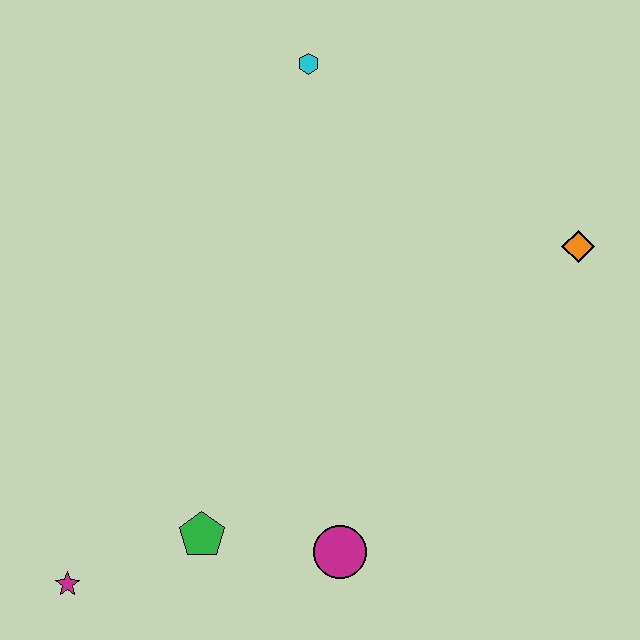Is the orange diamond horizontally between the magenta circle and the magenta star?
No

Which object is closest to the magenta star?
The green pentagon is closest to the magenta star.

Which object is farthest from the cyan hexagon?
The magenta star is farthest from the cyan hexagon.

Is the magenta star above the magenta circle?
No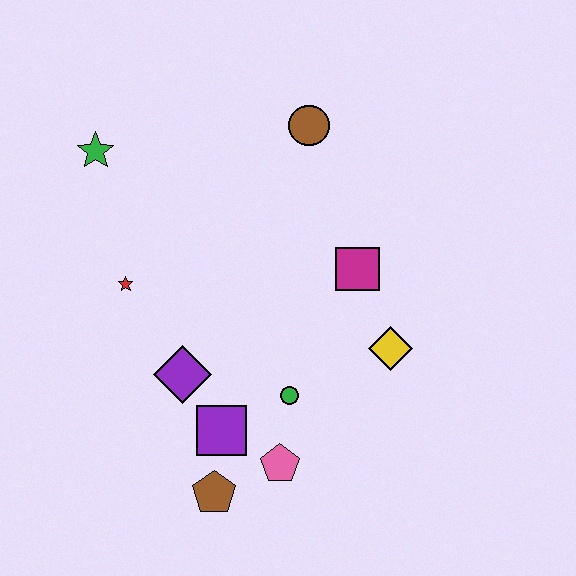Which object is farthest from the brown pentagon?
The brown circle is farthest from the brown pentagon.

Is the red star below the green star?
Yes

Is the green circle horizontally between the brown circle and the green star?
Yes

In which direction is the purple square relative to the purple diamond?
The purple square is below the purple diamond.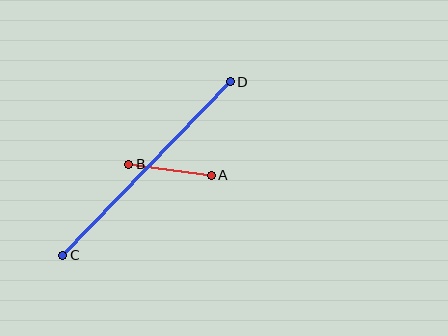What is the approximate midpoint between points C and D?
The midpoint is at approximately (147, 168) pixels.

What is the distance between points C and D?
The distance is approximately 241 pixels.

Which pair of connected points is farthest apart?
Points C and D are farthest apart.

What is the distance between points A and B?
The distance is approximately 83 pixels.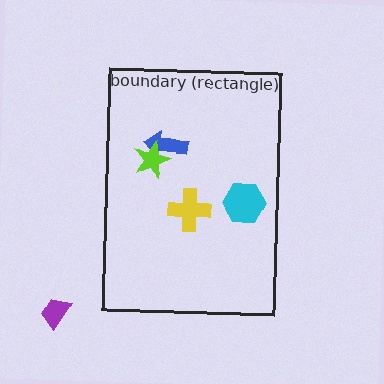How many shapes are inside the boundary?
4 inside, 1 outside.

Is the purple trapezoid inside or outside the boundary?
Outside.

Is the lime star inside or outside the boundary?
Inside.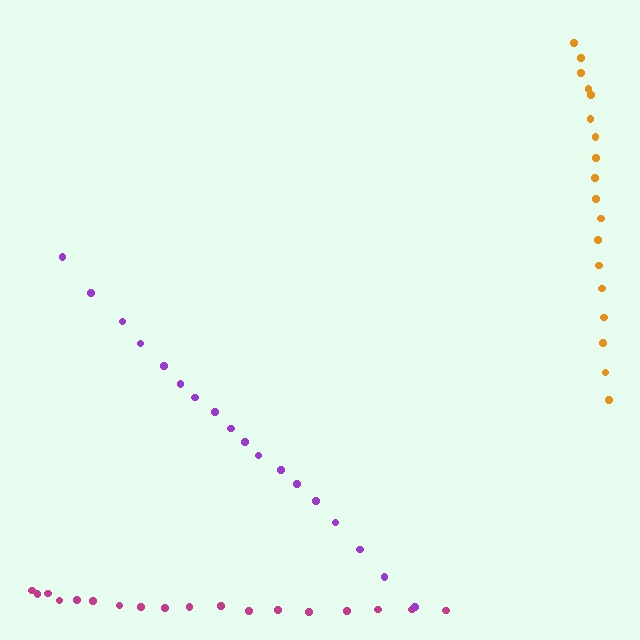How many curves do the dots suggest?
There are 3 distinct paths.